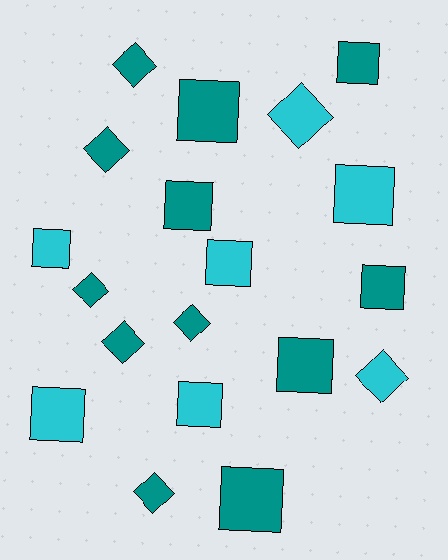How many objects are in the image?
There are 19 objects.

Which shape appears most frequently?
Square, with 11 objects.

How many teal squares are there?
There are 6 teal squares.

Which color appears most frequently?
Teal, with 12 objects.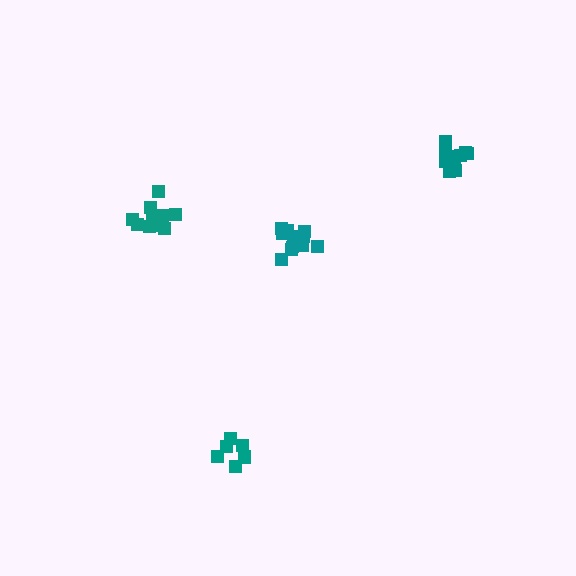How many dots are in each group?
Group 1: 12 dots, Group 2: 7 dots, Group 3: 10 dots, Group 4: 12 dots (41 total).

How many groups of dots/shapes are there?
There are 4 groups.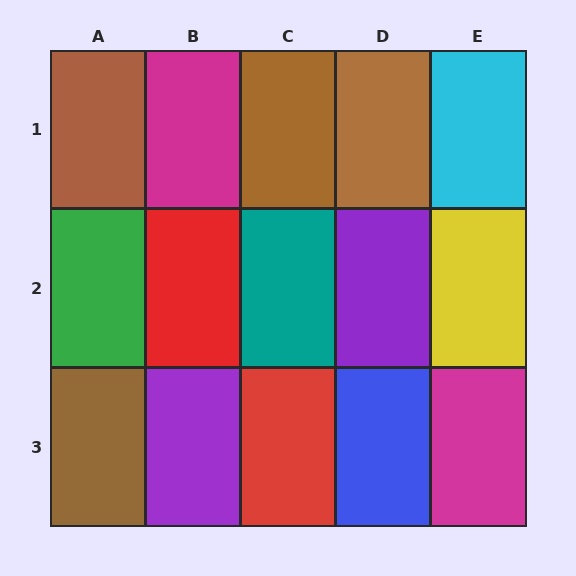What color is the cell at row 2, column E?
Yellow.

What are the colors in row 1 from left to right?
Brown, magenta, brown, brown, cyan.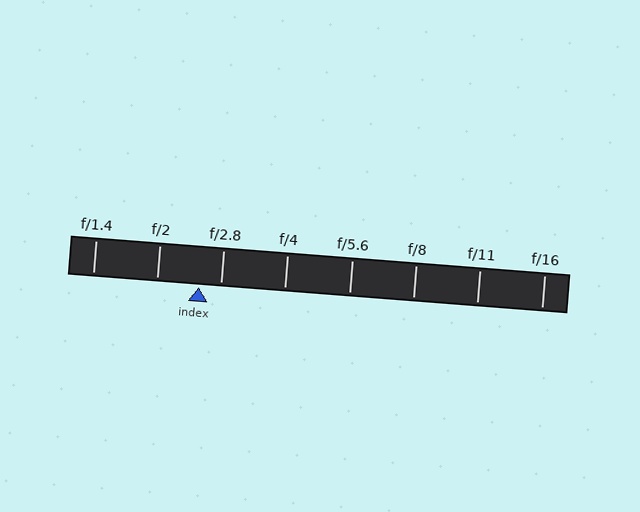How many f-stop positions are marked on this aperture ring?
There are 8 f-stop positions marked.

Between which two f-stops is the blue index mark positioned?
The index mark is between f/2 and f/2.8.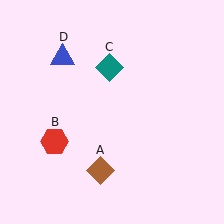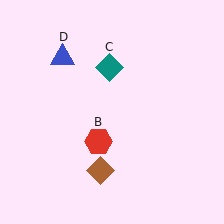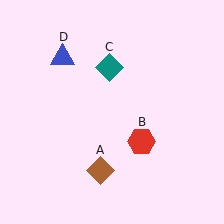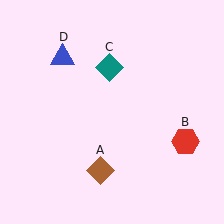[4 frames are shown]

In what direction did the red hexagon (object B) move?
The red hexagon (object B) moved right.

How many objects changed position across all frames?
1 object changed position: red hexagon (object B).